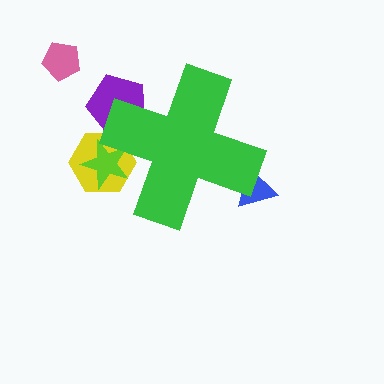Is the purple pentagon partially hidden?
Yes, the purple pentagon is partially hidden behind the green cross.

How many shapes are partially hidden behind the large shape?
4 shapes are partially hidden.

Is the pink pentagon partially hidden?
No, the pink pentagon is fully visible.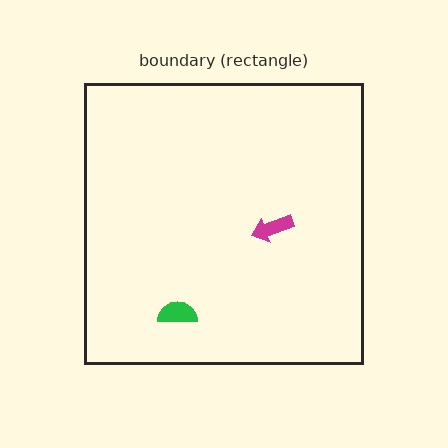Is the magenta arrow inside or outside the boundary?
Inside.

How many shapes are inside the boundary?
2 inside, 0 outside.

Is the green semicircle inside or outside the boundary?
Inside.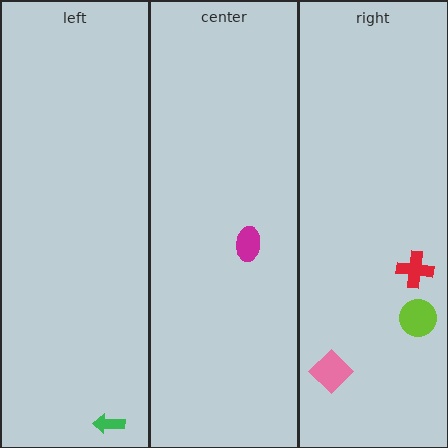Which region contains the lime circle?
The right region.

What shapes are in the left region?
The green arrow.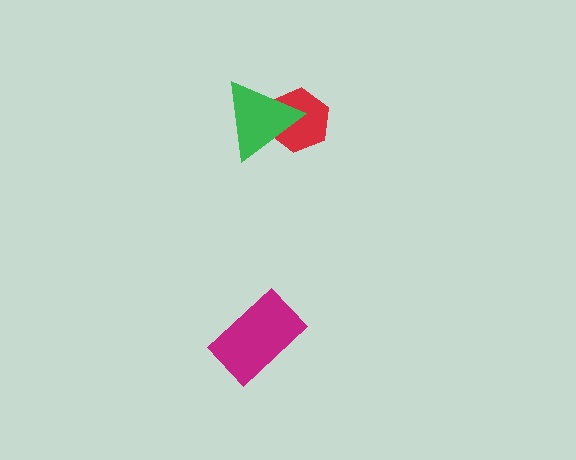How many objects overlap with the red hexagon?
1 object overlaps with the red hexagon.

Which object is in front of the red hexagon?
The green triangle is in front of the red hexagon.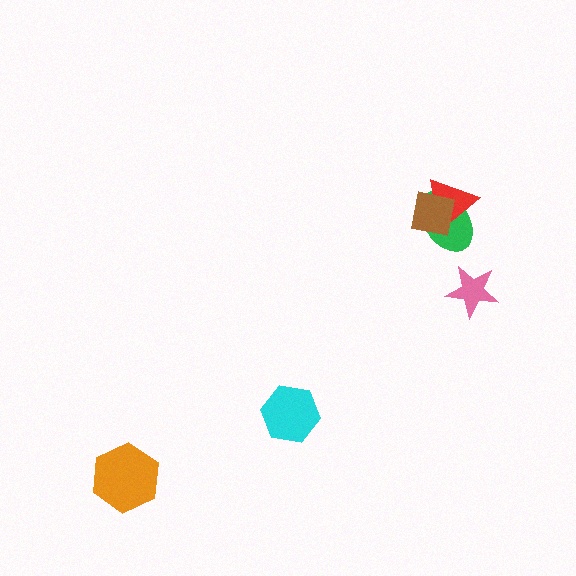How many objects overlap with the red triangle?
2 objects overlap with the red triangle.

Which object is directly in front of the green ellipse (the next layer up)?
The red triangle is directly in front of the green ellipse.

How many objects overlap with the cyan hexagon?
0 objects overlap with the cyan hexagon.